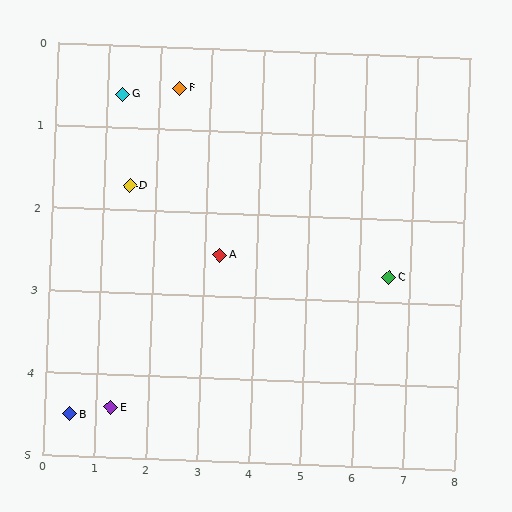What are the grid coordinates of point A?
Point A is at approximately (3.3, 2.5).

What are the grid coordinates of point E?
Point E is at approximately (1.3, 4.4).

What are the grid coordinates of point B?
Point B is at approximately (0.5, 4.5).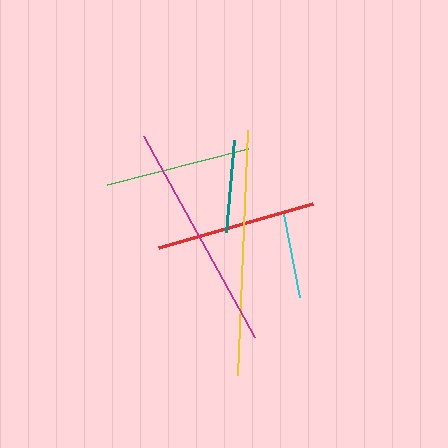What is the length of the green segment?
The green segment is approximately 145 pixels long.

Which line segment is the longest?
The yellow line is the longest at approximately 246 pixels.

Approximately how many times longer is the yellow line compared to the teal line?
The yellow line is approximately 2.6 times the length of the teal line.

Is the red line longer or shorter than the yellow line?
The yellow line is longer than the red line.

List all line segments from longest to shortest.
From longest to shortest: yellow, magenta, red, green, teal, cyan.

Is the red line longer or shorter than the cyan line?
The red line is longer than the cyan line.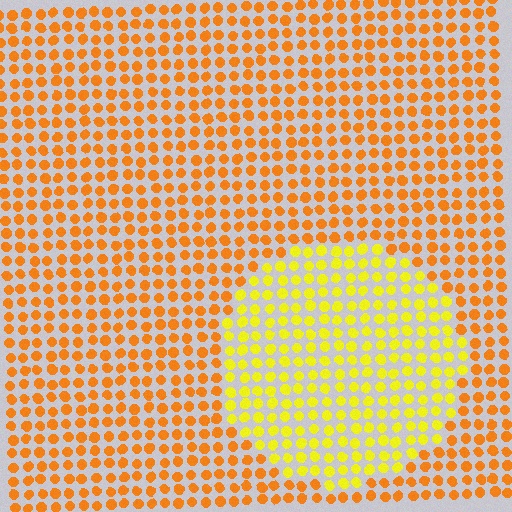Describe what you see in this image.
The image is filled with small orange elements in a uniform arrangement. A circle-shaped region is visible where the elements are tinted to a slightly different hue, forming a subtle color boundary.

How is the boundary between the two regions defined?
The boundary is defined purely by a slight shift in hue (about 33 degrees). Spacing, size, and orientation are identical on both sides.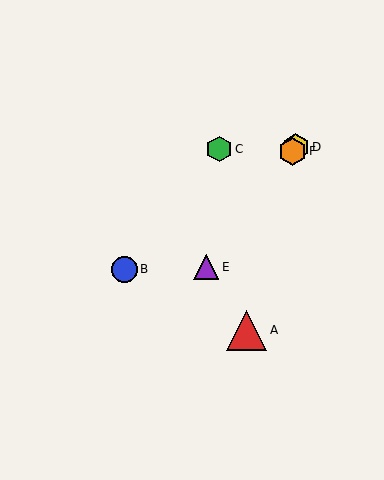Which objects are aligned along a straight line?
Objects D, E, F are aligned along a straight line.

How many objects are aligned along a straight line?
3 objects (D, E, F) are aligned along a straight line.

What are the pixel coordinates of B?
Object B is at (125, 269).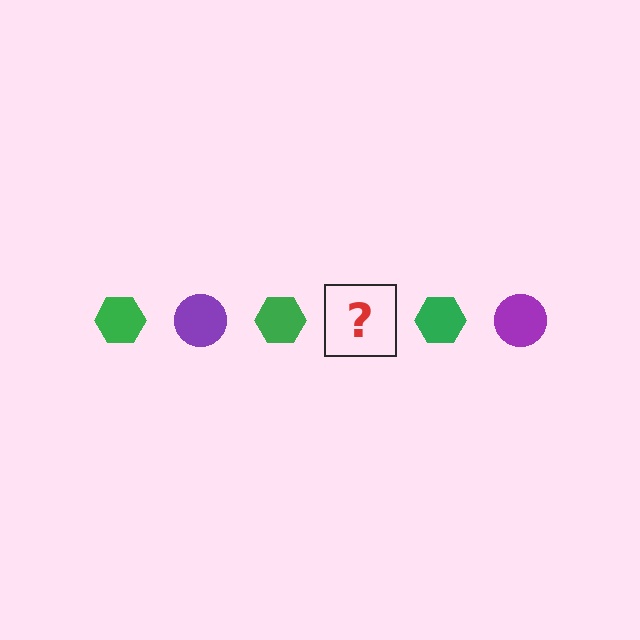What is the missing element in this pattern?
The missing element is a purple circle.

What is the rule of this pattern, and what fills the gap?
The rule is that the pattern alternates between green hexagon and purple circle. The gap should be filled with a purple circle.